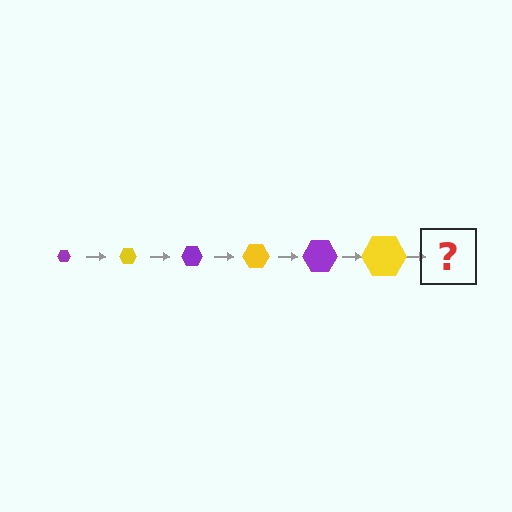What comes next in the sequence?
The next element should be a purple hexagon, larger than the previous one.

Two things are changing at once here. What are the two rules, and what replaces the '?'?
The two rules are that the hexagon grows larger each step and the color cycles through purple and yellow. The '?' should be a purple hexagon, larger than the previous one.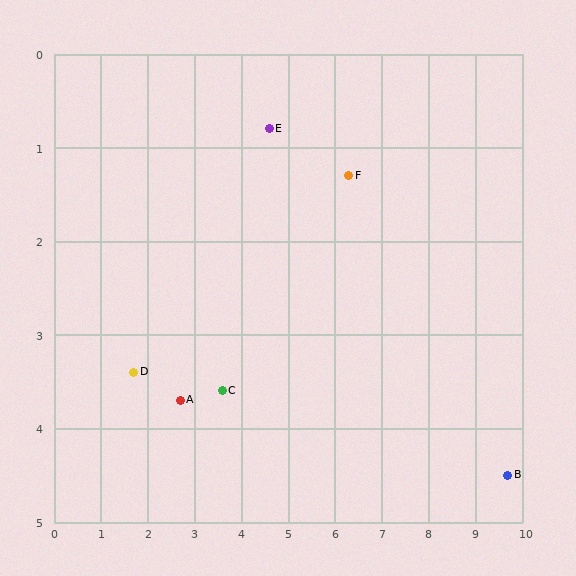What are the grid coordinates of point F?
Point F is at approximately (6.3, 1.3).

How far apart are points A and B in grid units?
Points A and B are about 7.0 grid units apart.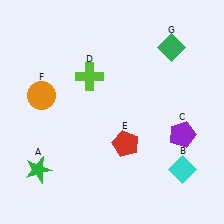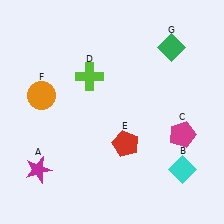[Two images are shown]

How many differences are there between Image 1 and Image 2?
There are 2 differences between the two images.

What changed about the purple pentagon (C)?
In Image 1, C is purple. In Image 2, it changed to magenta.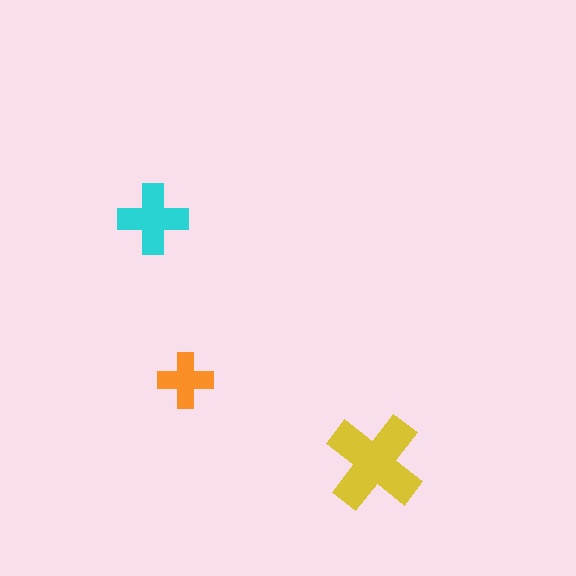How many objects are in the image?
There are 3 objects in the image.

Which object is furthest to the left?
The cyan cross is leftmost.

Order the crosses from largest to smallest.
the yellow one, the cyan one, the orange one.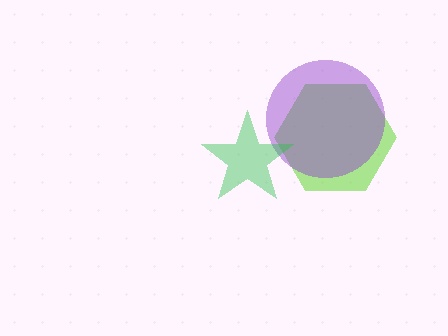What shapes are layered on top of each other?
The layered shapes are: a lime hexagon, a purple circle, a green star.